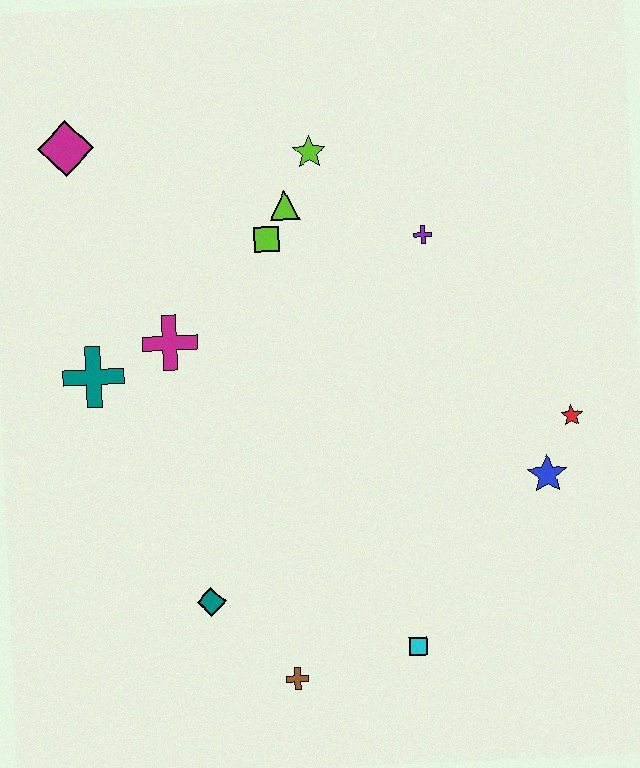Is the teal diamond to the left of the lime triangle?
Yes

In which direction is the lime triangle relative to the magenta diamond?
The lime triangle is to the right of the magenta diamond.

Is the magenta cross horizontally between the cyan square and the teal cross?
Yes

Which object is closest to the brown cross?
The teal diamond is closest to the brown cross.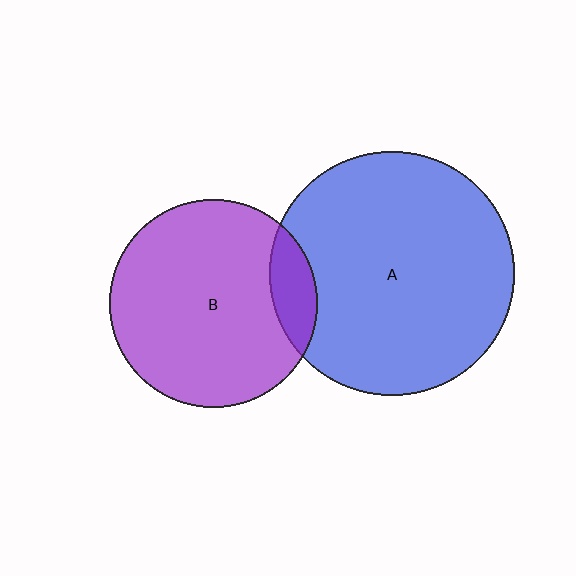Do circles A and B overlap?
Yes.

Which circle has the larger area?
Circle A (blue).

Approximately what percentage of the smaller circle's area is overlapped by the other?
Approximately 10%.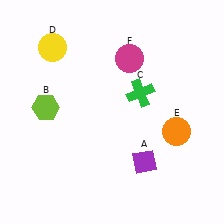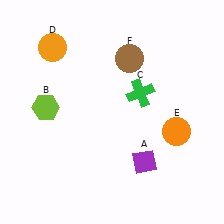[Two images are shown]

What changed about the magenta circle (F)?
In Image 1, F is magenta. In Image 2, it changed to brown.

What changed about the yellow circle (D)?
In Image 1, D is yellow. In Image 2, it changed to orange.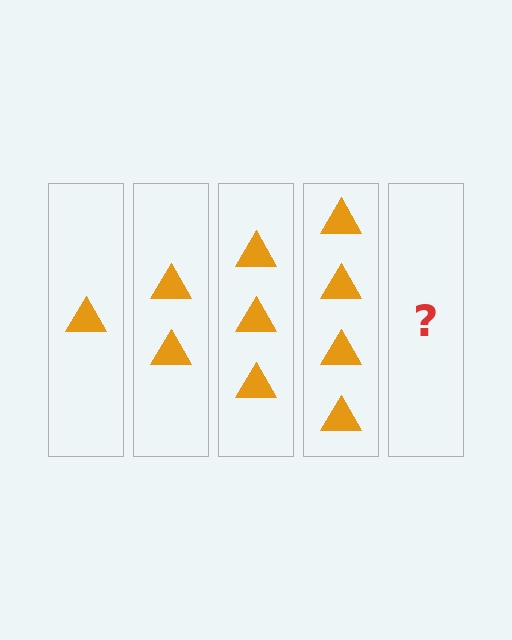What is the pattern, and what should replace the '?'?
The pattern is that each step adds one more triangle. The '?' should be 5 triangles.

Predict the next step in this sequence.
The next step is 5 triangles.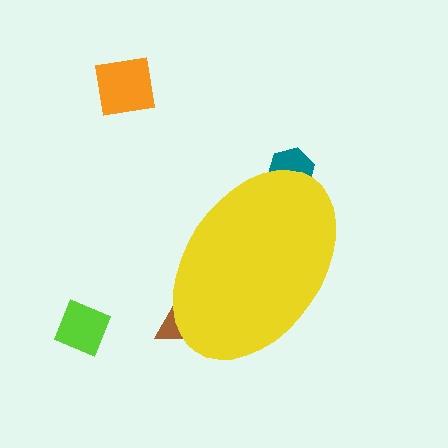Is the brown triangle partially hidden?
Yes, the brown triangle is partially hidden behind the yellow ellipse.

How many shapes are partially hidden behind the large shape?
2 shapes are partially hidden.